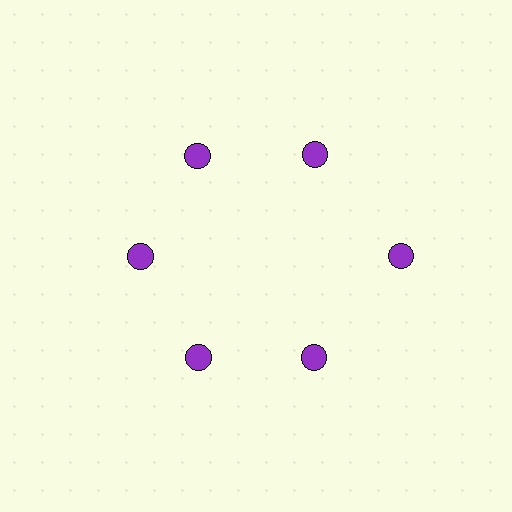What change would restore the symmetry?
The symmetry would be restored by moving it inward, back onto the ring so that all 6 circles sit at equal angles and equal distance from the center.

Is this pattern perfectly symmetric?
No. The 6 purple circles are arranged in a ring, but one element near the 3 o'clock position is pushed outward from the center, breaking the 6-fold rotational symmetry.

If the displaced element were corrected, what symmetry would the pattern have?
It would have 6-fold rotational symmetry — the pattern would map onto itself every 60 degrees.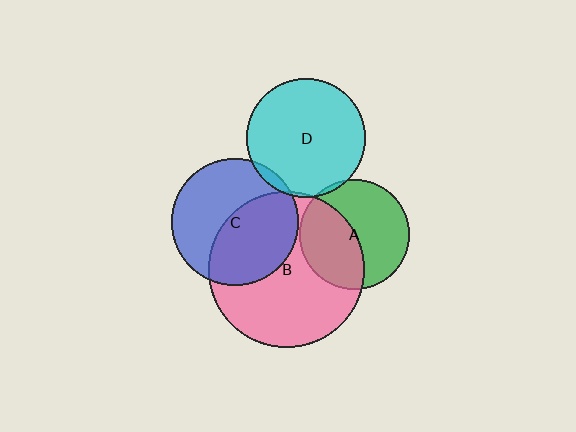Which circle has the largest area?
Circle B (pink).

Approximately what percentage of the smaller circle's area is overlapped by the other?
Approximately 5%.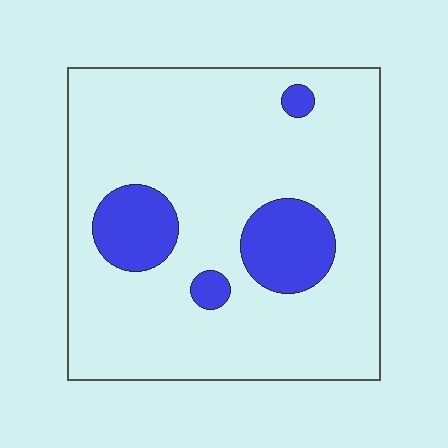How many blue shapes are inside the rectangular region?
4.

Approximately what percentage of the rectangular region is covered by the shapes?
Approximately 15%.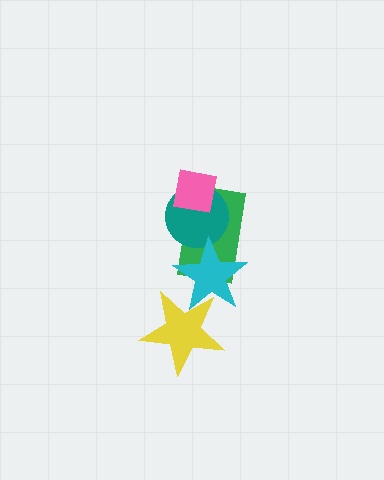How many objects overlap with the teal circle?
3 objects overlap with the teal circle.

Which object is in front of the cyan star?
The yellow star is in front of the cyan star.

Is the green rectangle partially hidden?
Yes, it is partially covered by another shape.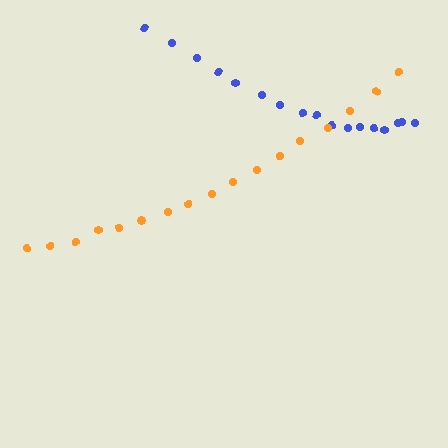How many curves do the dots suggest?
There are 2 distinct paths.